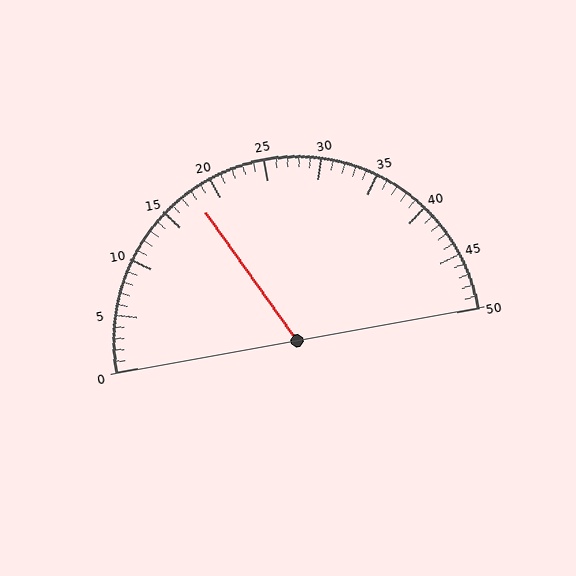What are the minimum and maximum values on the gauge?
The gauge ranges from 0 to 50.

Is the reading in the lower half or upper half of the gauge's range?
The reading is in the lower half of the range (0 to 50).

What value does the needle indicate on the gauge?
The needle indicates approximately 18.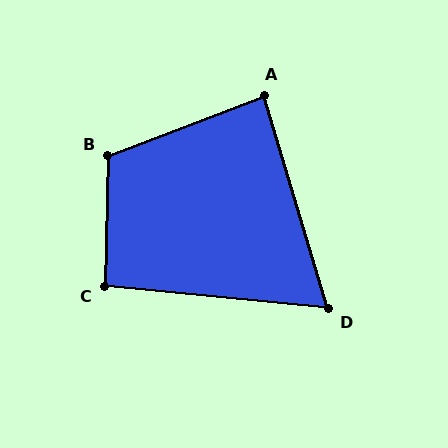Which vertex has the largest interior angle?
B, at approximately 112 degrees.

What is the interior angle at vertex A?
Approximately 86 degrees (approximately right).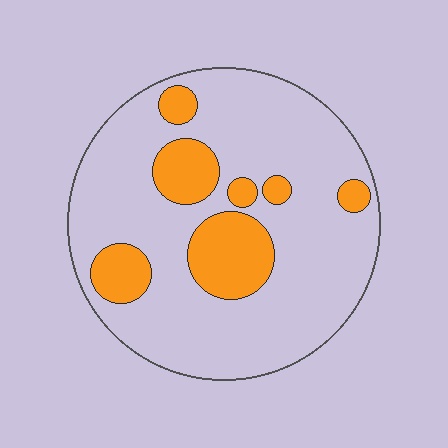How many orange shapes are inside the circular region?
7.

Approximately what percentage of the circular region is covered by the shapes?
Approximately 20%.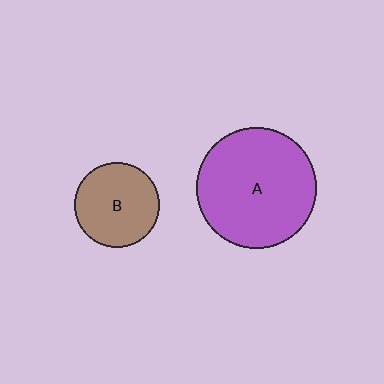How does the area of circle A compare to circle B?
Approximately 2.0 times.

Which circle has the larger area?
Circle A (purple).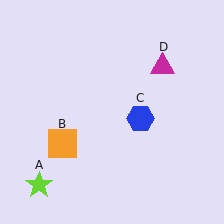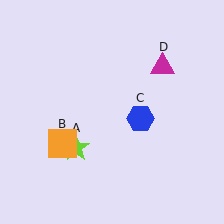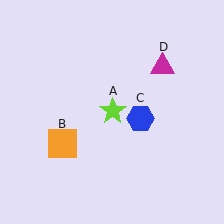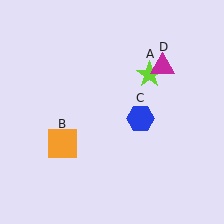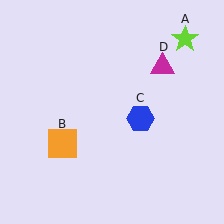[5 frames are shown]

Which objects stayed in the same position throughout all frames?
Orange square (object B) and blue hexagon (object C) and magenta triangle (object D) remained stationary.